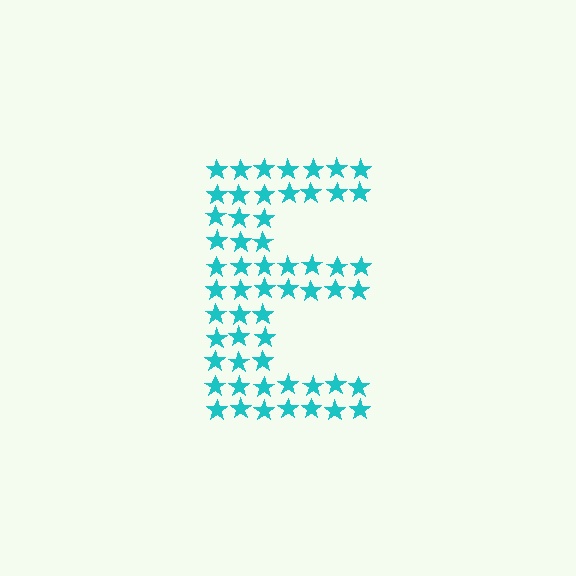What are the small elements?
The small elements are stars.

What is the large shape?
The large shape is the letter E.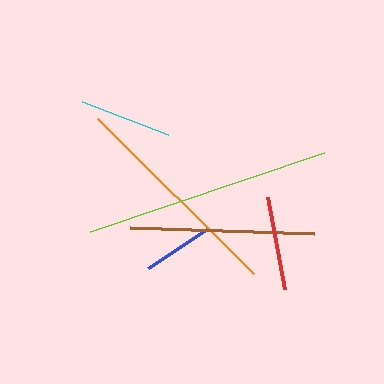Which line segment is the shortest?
The blue line is the shortest at approximately 70 pixels.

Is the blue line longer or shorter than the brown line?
The brown line is longer than the blue line.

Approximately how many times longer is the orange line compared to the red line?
The orange line is approximately 2.4 times the length of the red line.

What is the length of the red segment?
The red segment is approximately 93 pixels long.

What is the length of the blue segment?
The blue segment is approximately 70 pixels long.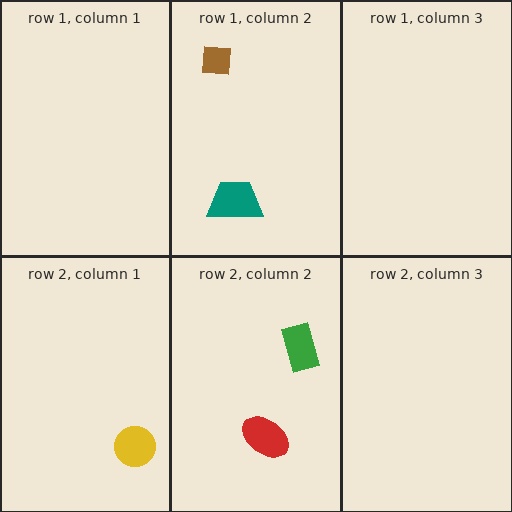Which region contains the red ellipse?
The row 2, column 2 region.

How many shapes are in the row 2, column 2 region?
2.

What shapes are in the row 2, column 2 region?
The red ellipse, the green rectangle.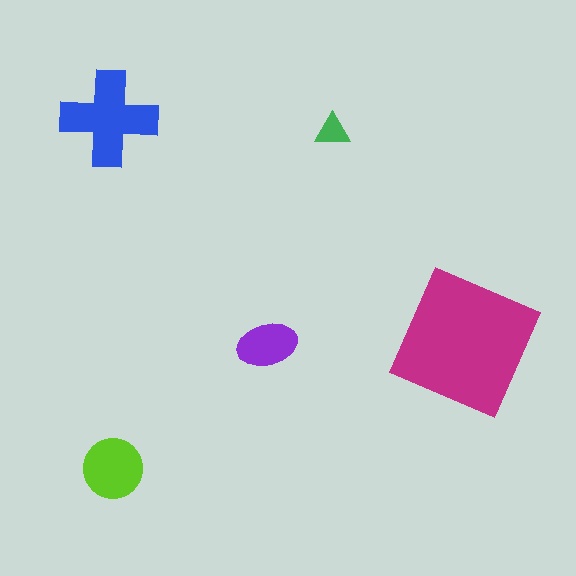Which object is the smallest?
The green triangle.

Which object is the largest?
The magenta square.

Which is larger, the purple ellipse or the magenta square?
The magenta square.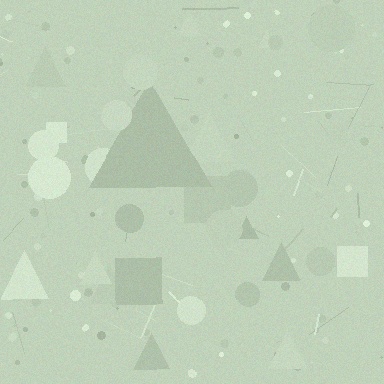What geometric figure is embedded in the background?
A triangle is embedded in the background.